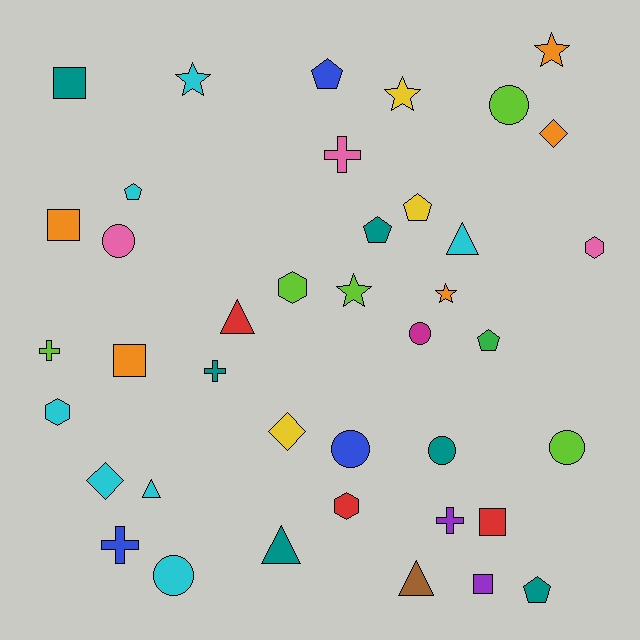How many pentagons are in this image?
There are 6 pentagons.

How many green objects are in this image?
There is 1 green object.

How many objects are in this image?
There are 40 objects.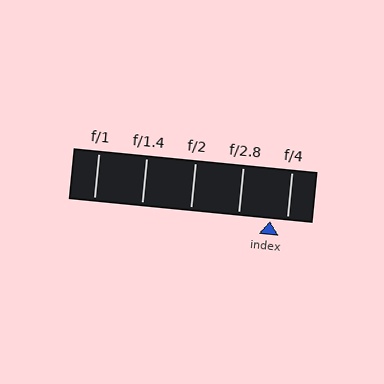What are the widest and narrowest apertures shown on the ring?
The widest aperture shown is f/1 and the narrowest is f/4.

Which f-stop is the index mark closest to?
The index mark is closest to f/4.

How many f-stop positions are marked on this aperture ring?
There are 5 f-stop positions marked.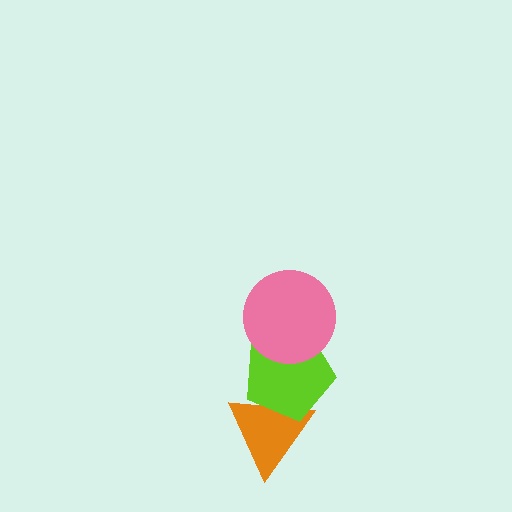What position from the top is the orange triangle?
The orange triangle is 3rd from the top.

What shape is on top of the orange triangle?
The lime pentagon is on top of the orange triangle.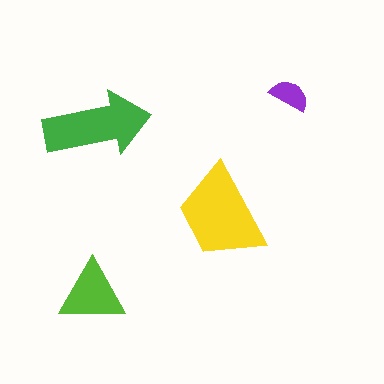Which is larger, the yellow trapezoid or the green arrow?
The yellow trapezoid.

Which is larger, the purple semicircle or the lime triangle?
The lime triangle.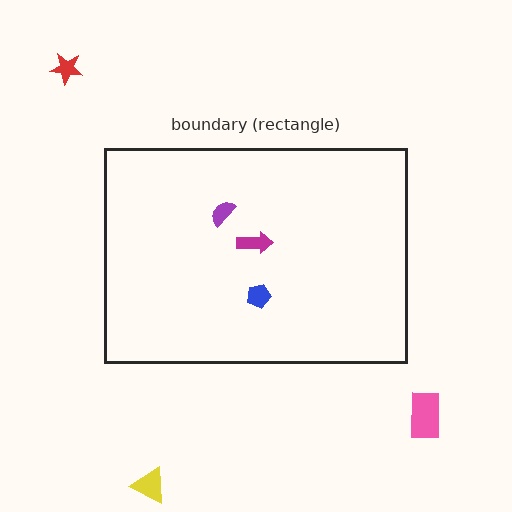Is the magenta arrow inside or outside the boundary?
Inside.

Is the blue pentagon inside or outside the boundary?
Inside.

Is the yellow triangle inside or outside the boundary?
Outside.